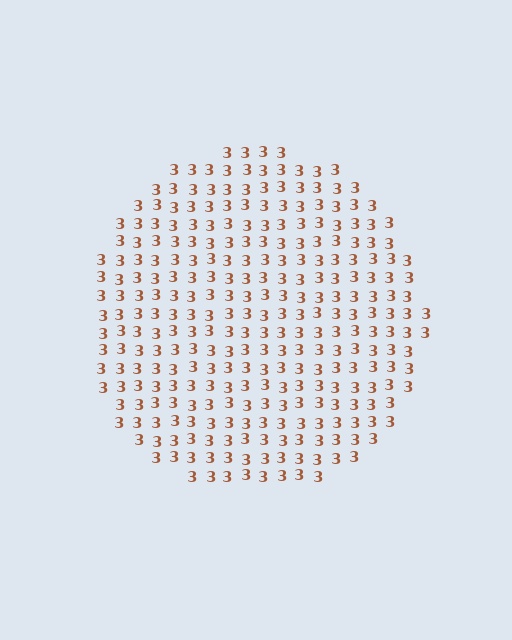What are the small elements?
The small elements are digit 3's.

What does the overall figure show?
The overall figure shows a circle.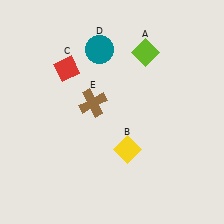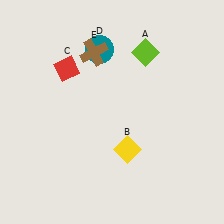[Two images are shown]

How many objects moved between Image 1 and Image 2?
1 object moved between the two images.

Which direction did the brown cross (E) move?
The brown cross (E) moved up.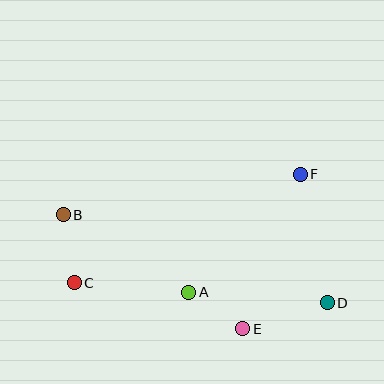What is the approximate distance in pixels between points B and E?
The distance between B and E is approximately 213 pixels.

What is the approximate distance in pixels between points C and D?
The distance between C and D is approximately 254 pixels.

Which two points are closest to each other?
Points A and E are closest to each other.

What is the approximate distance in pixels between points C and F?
The distance between C and F is approximately 251 pixels.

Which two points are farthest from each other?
Points B and D are farthest from each other.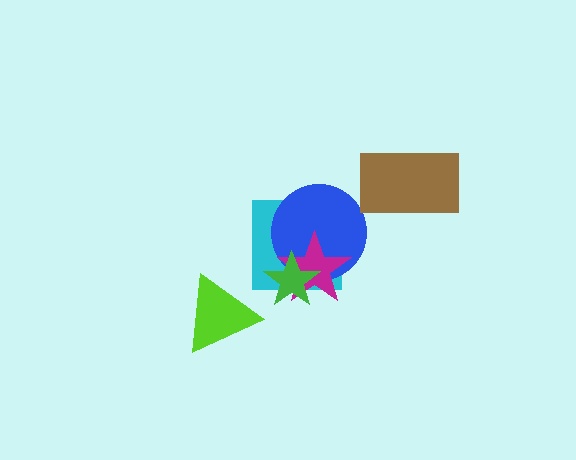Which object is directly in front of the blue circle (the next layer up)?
The magenta star is directly in front of the blue circle.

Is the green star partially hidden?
No, no other shape covers it.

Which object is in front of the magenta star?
The green star is in front of the magenta star.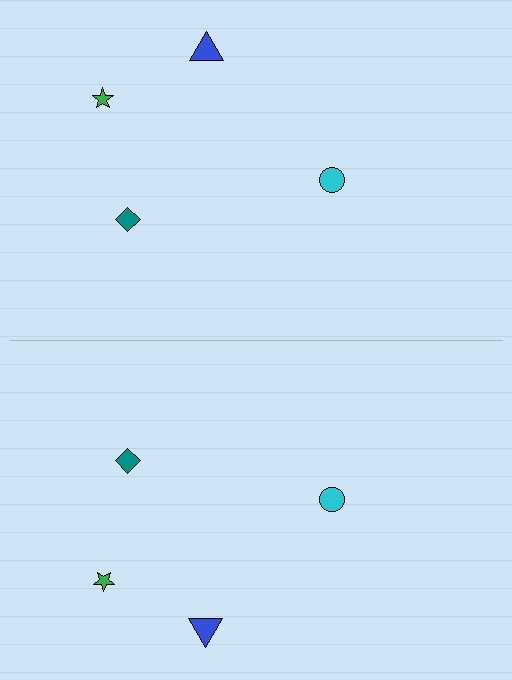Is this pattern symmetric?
Yes, this pattern has bilateral (reflection) symmetry.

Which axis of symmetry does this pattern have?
The pattern has a horizontal axis of symmetry running through the center of the image.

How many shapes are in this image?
There are 8 shapes in this image.